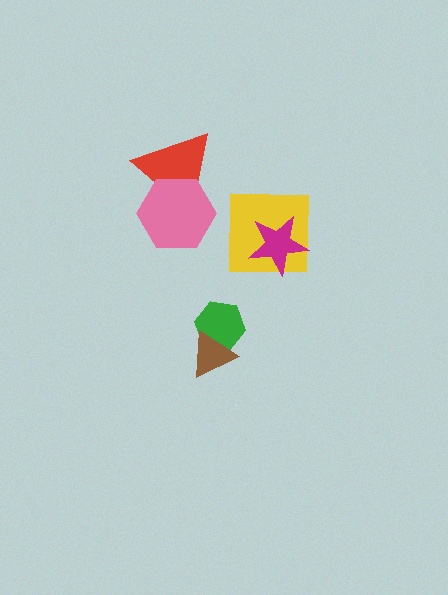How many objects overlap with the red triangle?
1 object overlaps with the red triangle.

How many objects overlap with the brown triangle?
1 object overlaps with the brown triangle.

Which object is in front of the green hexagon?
The brown triangle is in front of the green hexagon.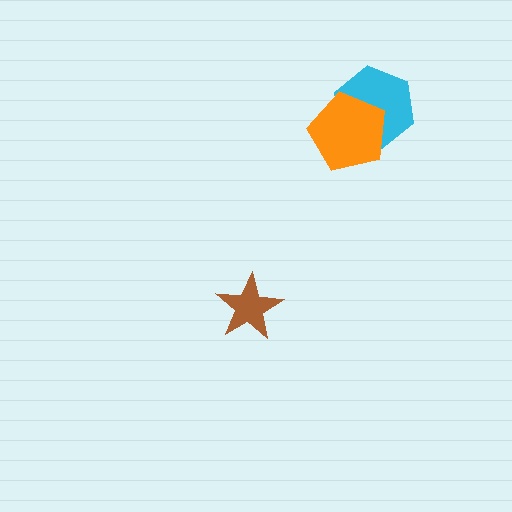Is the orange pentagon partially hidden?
No, no other shape covers it.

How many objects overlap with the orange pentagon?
1 object overlaps with the orange pentagon.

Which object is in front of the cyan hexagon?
The orange pentagon is in front of the cyan hexagon.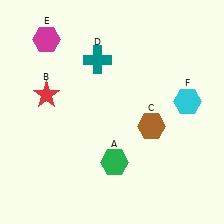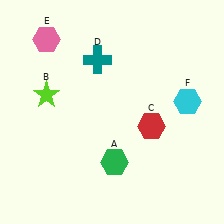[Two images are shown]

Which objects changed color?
B changed from red to lime. C changed from brown to red. E changed from magenta to pink.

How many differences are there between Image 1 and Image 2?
There are 3 differences between the two images.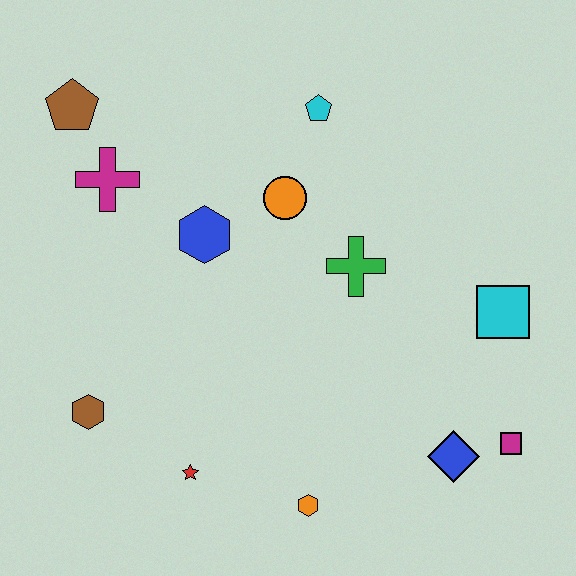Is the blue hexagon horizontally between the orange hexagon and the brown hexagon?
Yes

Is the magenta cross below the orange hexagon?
No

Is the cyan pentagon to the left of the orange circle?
No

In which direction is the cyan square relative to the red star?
The cyan square is to the right of the red star.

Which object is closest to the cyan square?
The magenta square is closest to the cyan square.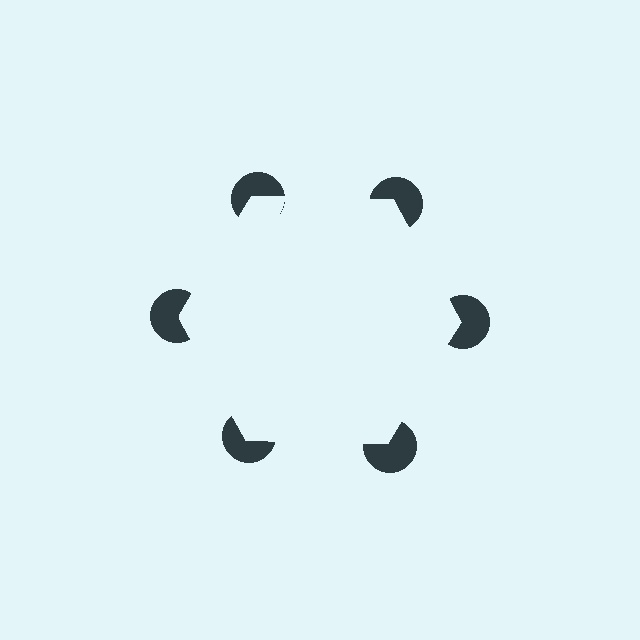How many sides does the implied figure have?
6 sides.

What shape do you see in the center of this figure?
An illusory hexagon — its edges are inferred from the aligned wedge cuts in the pac-man discs, not physically drawn.